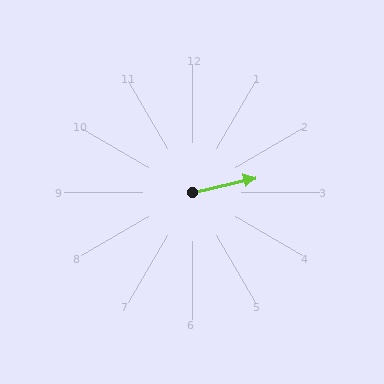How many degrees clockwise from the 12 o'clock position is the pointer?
Approximately 77 degrees.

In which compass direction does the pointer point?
East.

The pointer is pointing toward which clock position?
Roughly 3 o'clock.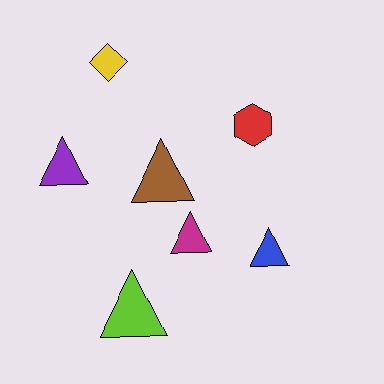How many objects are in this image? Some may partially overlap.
There are 7 objects.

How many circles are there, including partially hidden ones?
There are no circles.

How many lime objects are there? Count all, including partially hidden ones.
There is 1 lime object.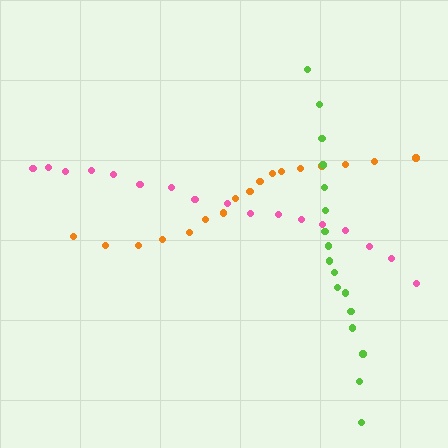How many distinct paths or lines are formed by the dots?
There are 3 distinct paths.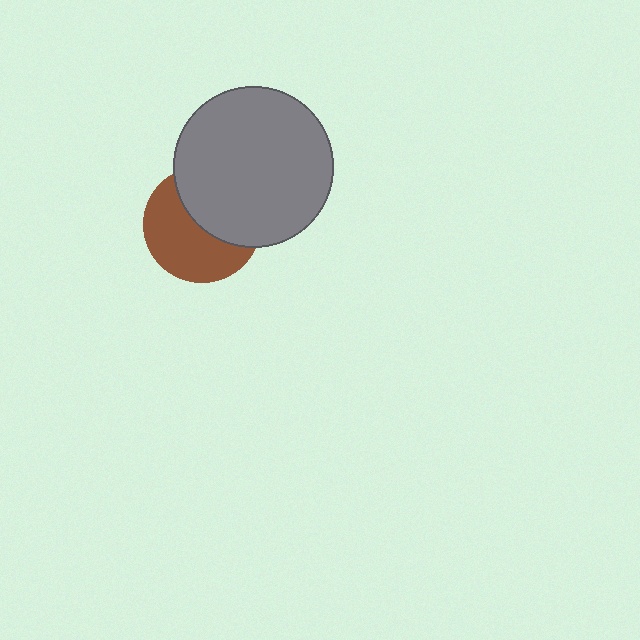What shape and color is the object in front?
The object in front is a gray circle.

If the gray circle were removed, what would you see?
You would see the complete brown circle.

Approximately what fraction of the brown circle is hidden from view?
Roughly 46% of the brown circle is hidden behind the gray circle.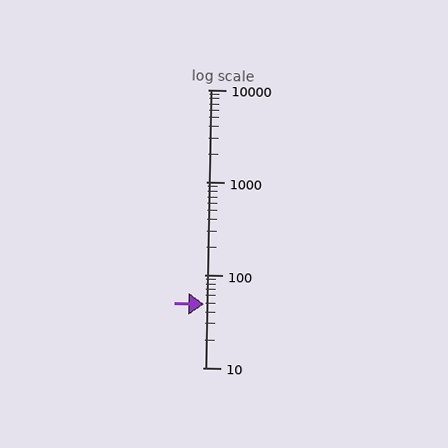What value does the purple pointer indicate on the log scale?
The pointer indicates approximately 48.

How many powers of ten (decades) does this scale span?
The scale spans 3 decades, from 10 to 10000.